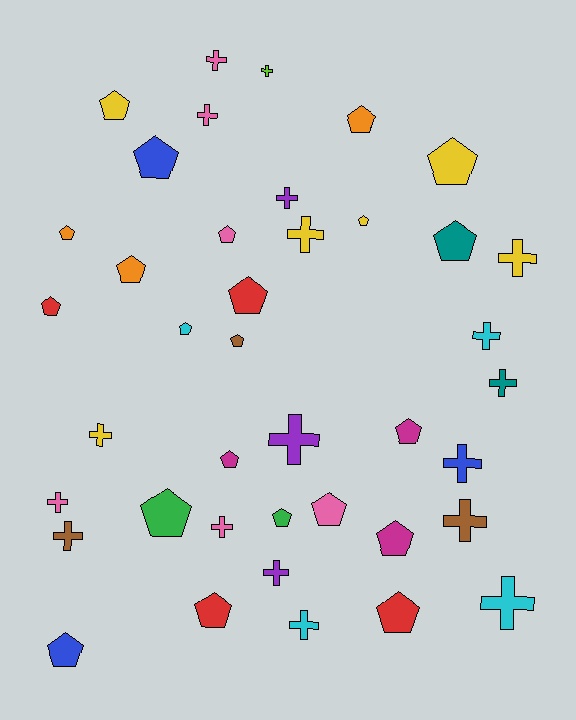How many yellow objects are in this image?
There are 6 yellow objects.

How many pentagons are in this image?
There are 22 pentagons.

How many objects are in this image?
There are 40 objects.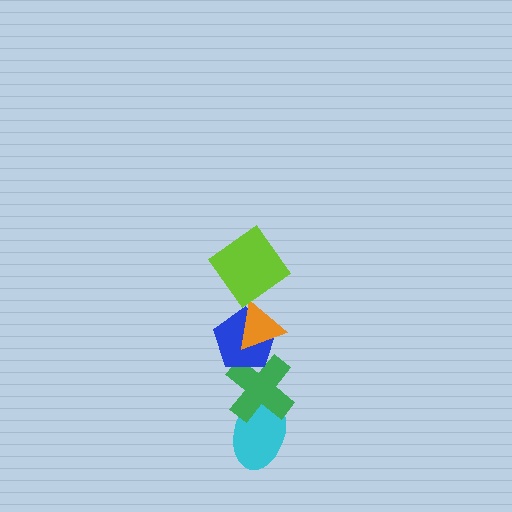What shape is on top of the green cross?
The blue pentagon is on top of the green cross.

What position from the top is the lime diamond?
The lime diamond is 1st from the top.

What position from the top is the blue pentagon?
The blue pentagon is 3rd from the top.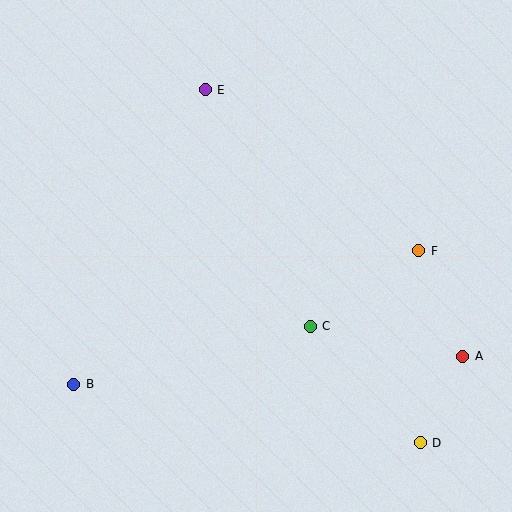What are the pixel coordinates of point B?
Point B is at (74, 384).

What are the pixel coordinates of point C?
Point C is at (310, 326).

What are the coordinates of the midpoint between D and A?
The midpoint between D and A is at (442, 399).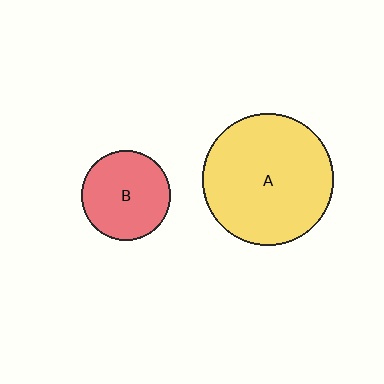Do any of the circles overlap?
No, none of the circles overlap.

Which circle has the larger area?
Circle A (yellow).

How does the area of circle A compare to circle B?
Approximately 2.2 times.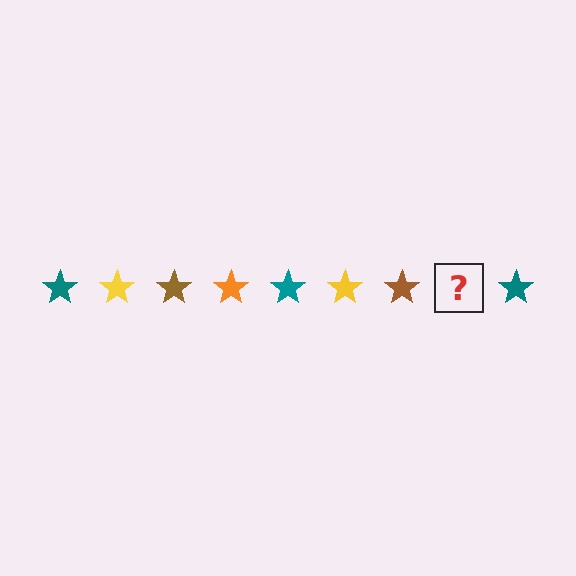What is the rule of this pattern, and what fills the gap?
The rule is that the pattern cycles through teal, yellow, brown, orange stars. The gap should be filled with an orange star.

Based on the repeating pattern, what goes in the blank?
The blank should be an orange star.